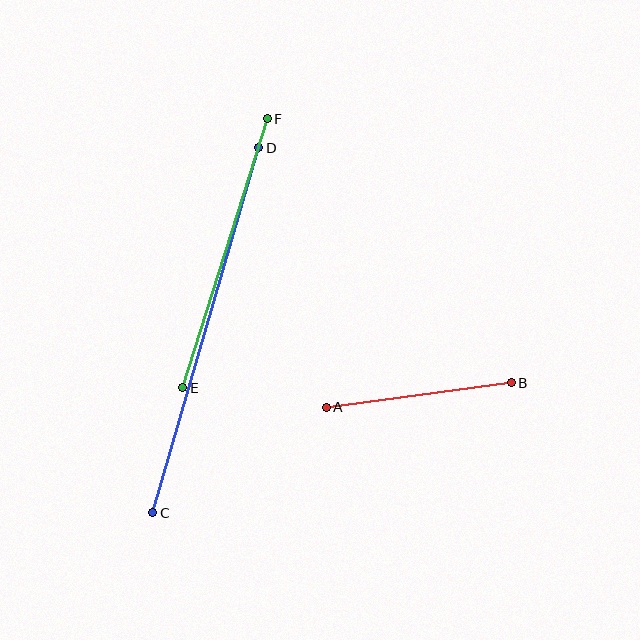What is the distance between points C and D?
The distance is approximately 380 pixels.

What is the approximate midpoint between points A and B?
The midpoint is at approximately (419, 395) pixels.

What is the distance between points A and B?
The distance is approximately 187 pixels.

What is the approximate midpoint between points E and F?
The midpoint is at approximately (225, 253) pixels.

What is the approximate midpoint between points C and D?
The midpoint is at approximately (206, 330) pixels.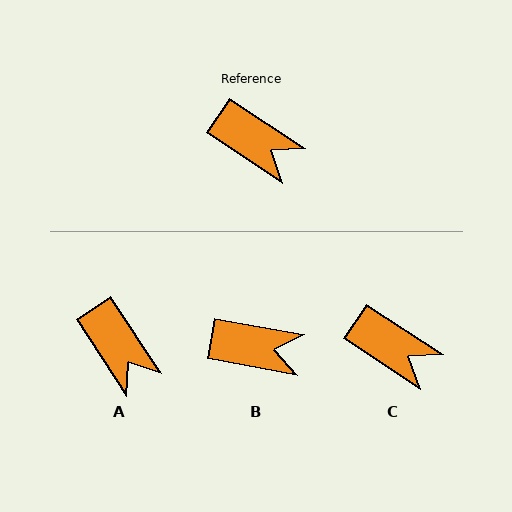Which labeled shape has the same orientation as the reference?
C.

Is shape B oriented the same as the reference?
No, it is off by about 23 degrees.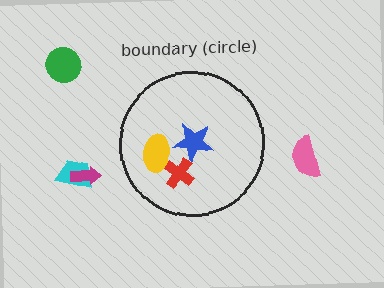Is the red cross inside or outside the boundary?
Inside.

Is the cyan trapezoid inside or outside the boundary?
Outside.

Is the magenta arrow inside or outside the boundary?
Outside.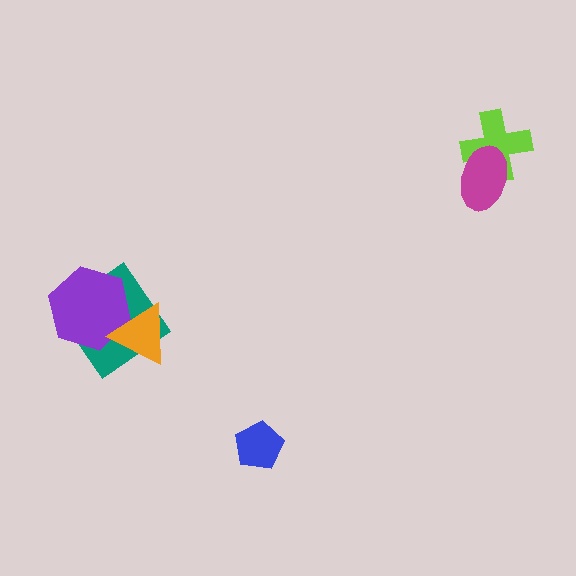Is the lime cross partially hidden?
Yes, it is partially covered by another shape.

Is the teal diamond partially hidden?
Yes, it is partially covered by another shape.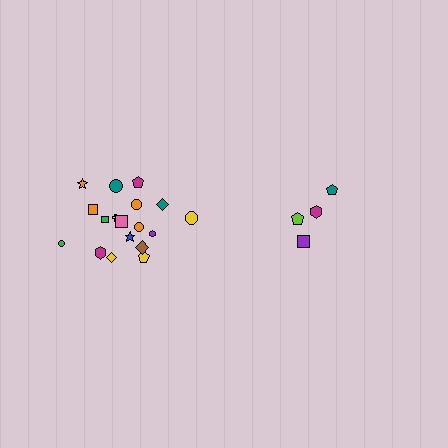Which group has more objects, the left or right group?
The left group.